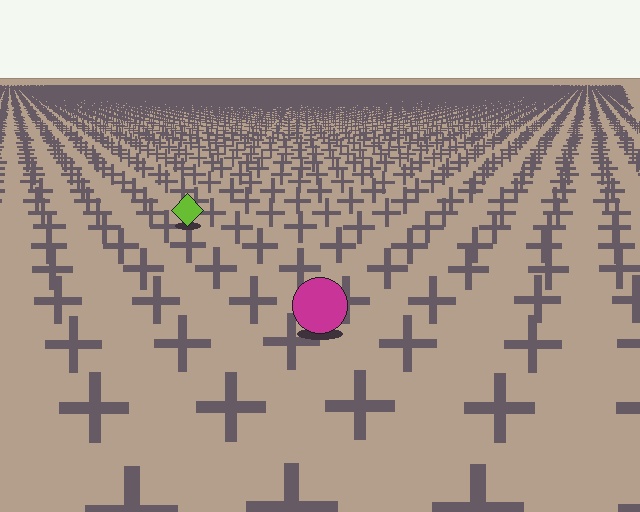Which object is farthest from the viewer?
The lime diamond is farthest from the viewer. It appears smaller and the ground texture around it is denser.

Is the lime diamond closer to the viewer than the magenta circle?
No. The magenta circle is closer — you can tell from the texture gradient: the ground texture is coarser near it.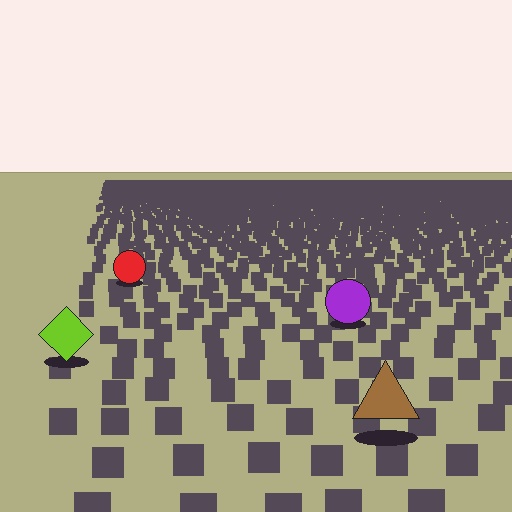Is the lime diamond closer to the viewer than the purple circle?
Yes. The lime diamond is closer — you can tell from the texture gradient: the ground texture is coarser near it.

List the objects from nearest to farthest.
From nearest to farthest: the brown triangle, the lime diamond, the purple circle, the red circle.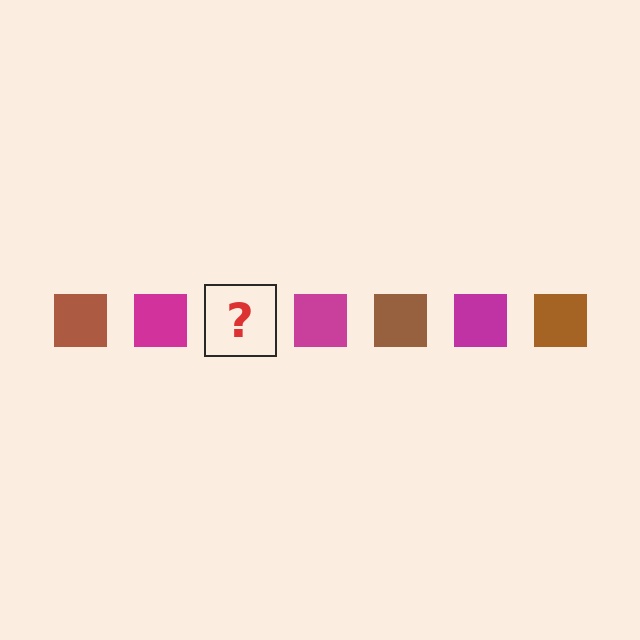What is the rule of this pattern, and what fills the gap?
The rule is that the pattern cycles through brown, magenta squares. The gap should be filled with a brown square.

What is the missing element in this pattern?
The missing element is a brown square.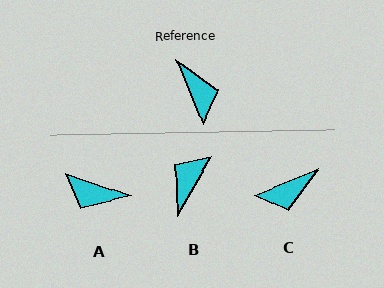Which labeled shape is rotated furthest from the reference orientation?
A, about 131 degrees away.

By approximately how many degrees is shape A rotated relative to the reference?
Approximately 131 degrees clockwise.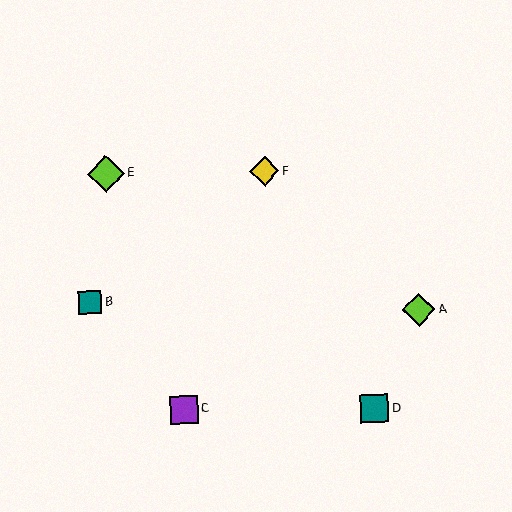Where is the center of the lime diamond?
The center of the lime diamond is at (419, 310).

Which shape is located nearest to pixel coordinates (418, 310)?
The lime diamond (labeled A) at (419, 310) is nearest to that location.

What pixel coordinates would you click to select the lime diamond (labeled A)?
Click at (419, 310) to select the lime diamond A.